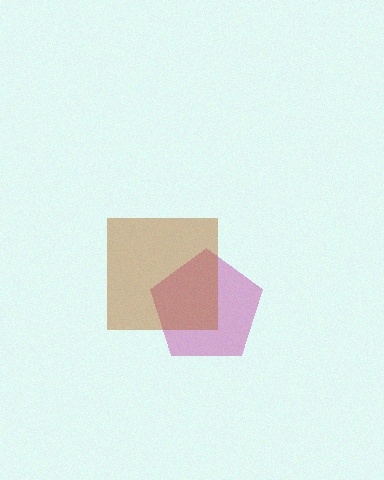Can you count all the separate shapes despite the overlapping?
Yes, there are 2 separate shapes.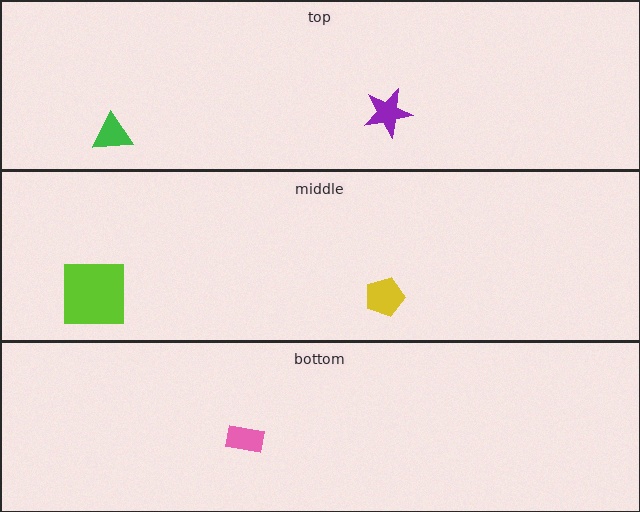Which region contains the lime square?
The middle region.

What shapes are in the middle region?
The lime square, the yellow pentagon.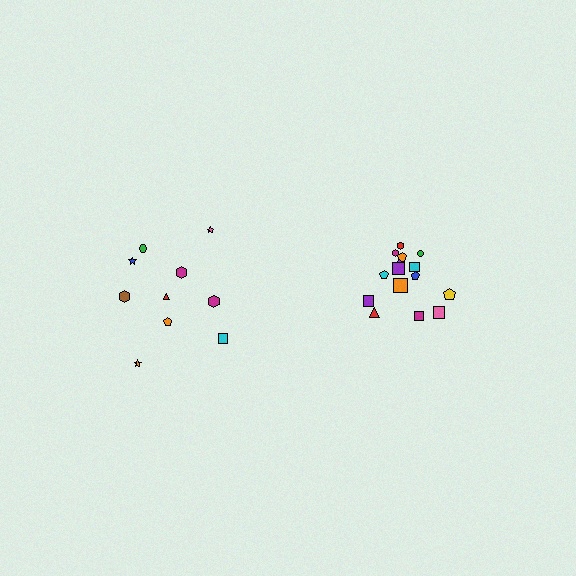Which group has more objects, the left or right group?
The right group.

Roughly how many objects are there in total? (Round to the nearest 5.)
Roughly 25 objects in total.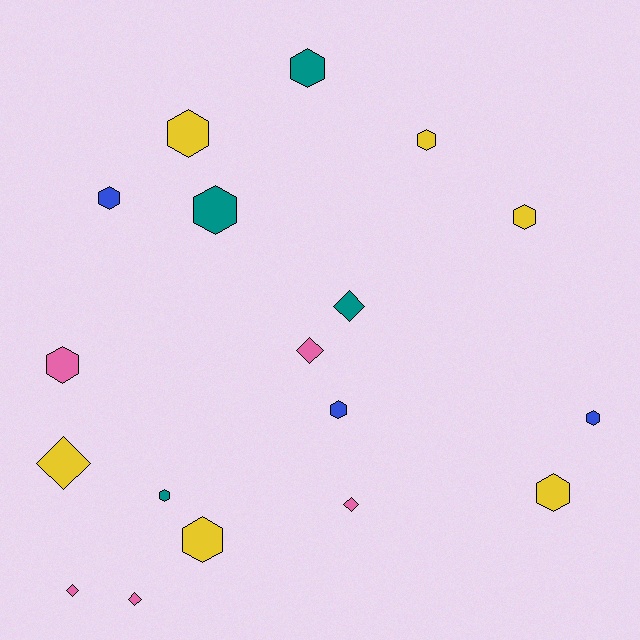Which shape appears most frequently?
Hexagon, with 12 objects.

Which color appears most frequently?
Yellow, with 6 objects.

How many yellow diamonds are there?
There is 1 yellow diamond.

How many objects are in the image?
There are 18 objects.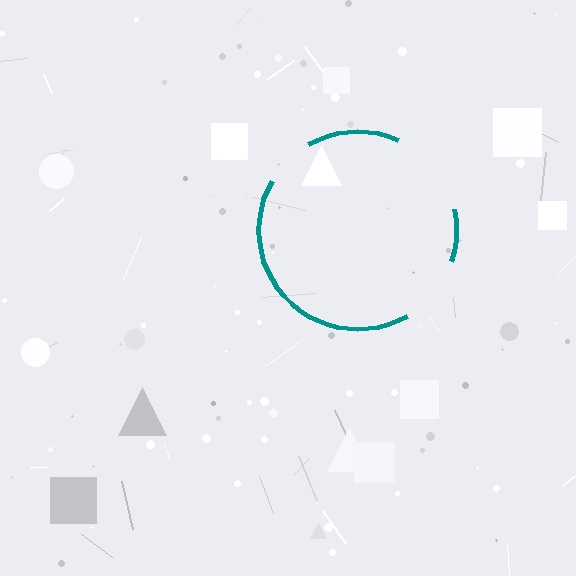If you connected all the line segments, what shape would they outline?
They would outline a circle.